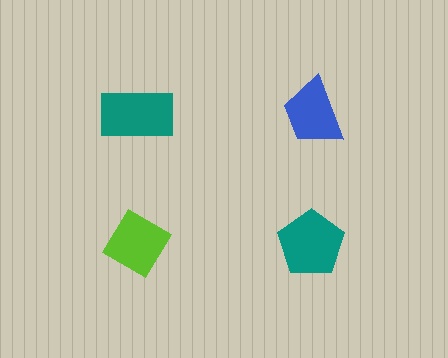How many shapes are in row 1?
2 shapes.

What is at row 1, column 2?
A blue trapezoid.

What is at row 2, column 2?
A teal pentagon.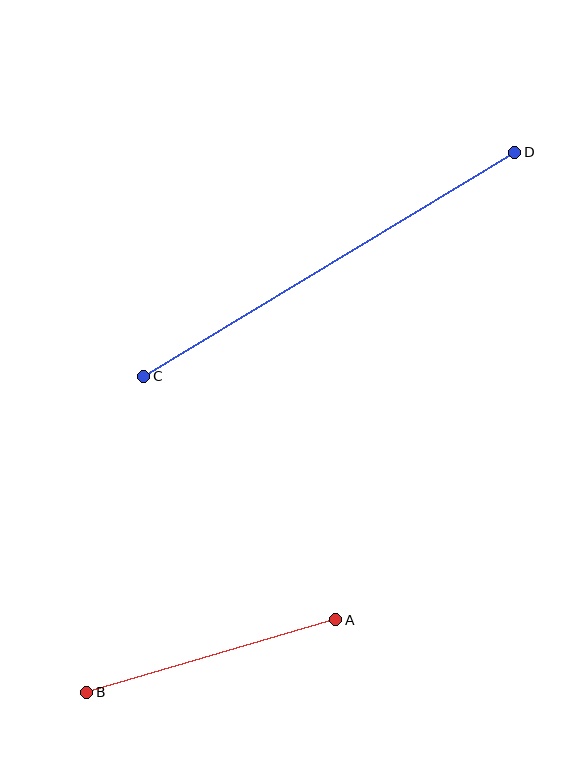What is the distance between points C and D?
The distance is approximately 433 pixels.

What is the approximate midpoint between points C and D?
The midpoint is at approximately (329, 264) pixels.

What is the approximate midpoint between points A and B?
The midpoint is at approximately (211, 656) pixels.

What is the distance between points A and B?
The distance is approximately 259 pixels.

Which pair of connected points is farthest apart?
Points C and D are farthest apart.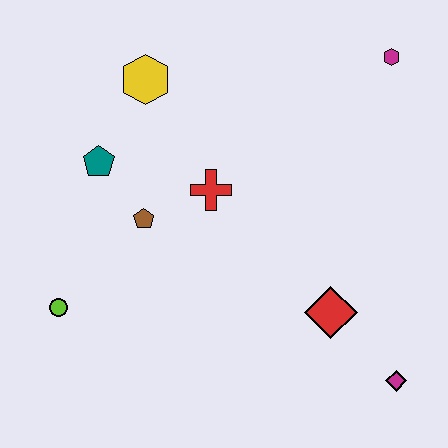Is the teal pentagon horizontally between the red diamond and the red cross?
No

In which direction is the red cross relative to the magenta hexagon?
The red cross is to the left of the magenta hexagon.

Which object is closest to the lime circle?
The brown pentagon is closest to the lime circle.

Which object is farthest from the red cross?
The magenta diamond is farthest from the red cross.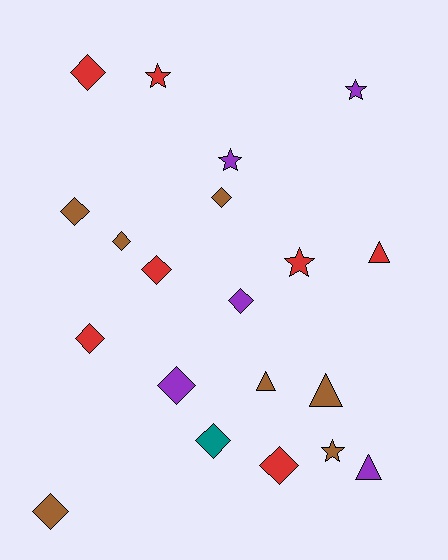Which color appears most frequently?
Red, with 7 objects.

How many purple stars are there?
There are 2 purple stars.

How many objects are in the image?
There are 20 objects.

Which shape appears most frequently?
Diamond, with 11 objects.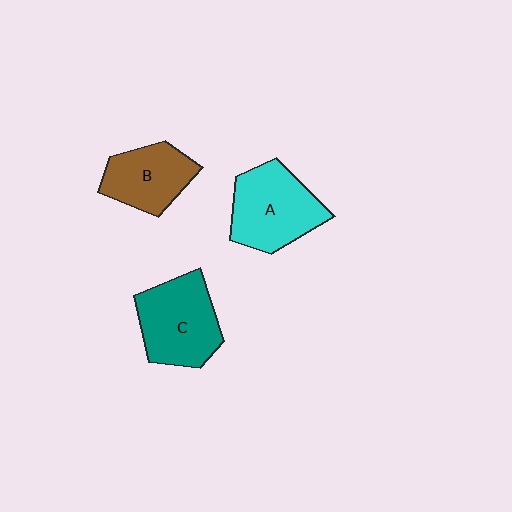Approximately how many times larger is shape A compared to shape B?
Approximately 1.3 times.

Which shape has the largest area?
Shape A (cyan).